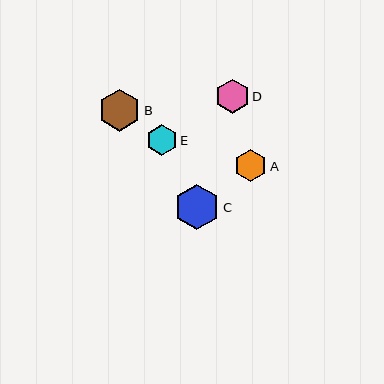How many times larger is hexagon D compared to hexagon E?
Hexagon D is approximately 1.1 times the size of hexagon E.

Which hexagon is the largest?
Hexagon C is the largest with a size of approximately 46 pixels.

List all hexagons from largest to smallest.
From largest to smallest: C, B, D, A, E.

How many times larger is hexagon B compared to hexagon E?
Hexagon B is approximately 1.4 times the size of hexagon E.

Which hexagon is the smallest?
Hexagon E is the smallest with a size of approximately 30 pixels.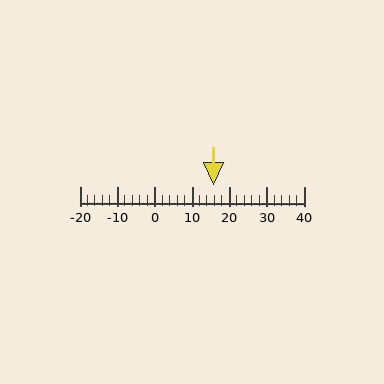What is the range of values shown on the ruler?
The ruler shows values from -20 to 40.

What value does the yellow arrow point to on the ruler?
The yellow arrow points to approximately 16.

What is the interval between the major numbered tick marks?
The major tick marks are spaced 10 units apart.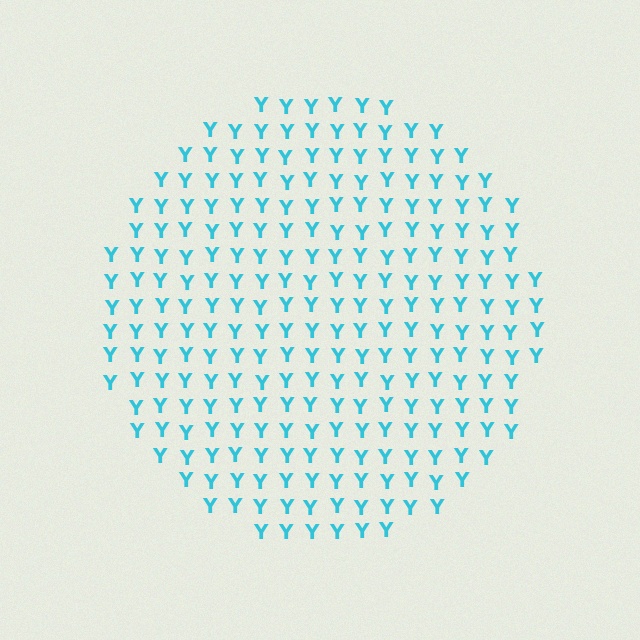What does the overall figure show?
The overall figure shows a circle.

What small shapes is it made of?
It is made of small letter Y's.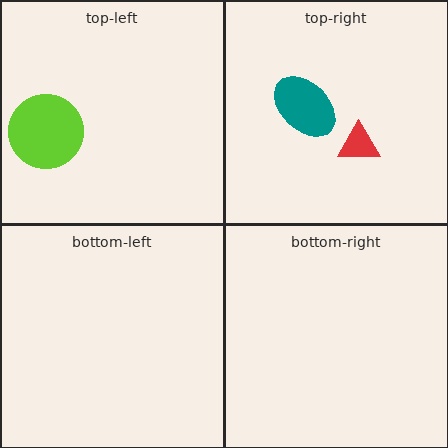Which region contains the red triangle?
The top-right region.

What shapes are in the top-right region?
The red triangle, the teal ellipse.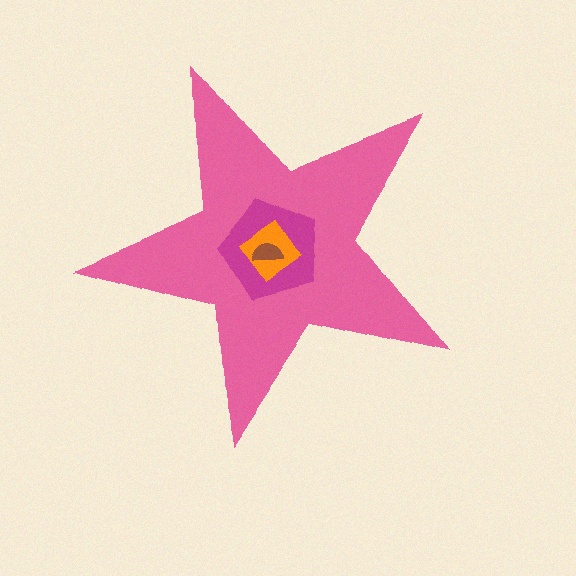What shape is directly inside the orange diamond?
The brown semicircle.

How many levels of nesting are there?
4.